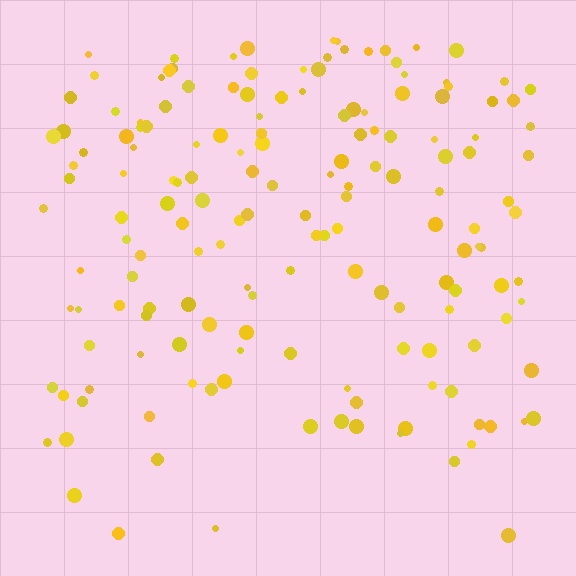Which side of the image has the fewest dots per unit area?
The bottom.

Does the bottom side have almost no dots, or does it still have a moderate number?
Still a moderate number, just noticeably fewer than the top.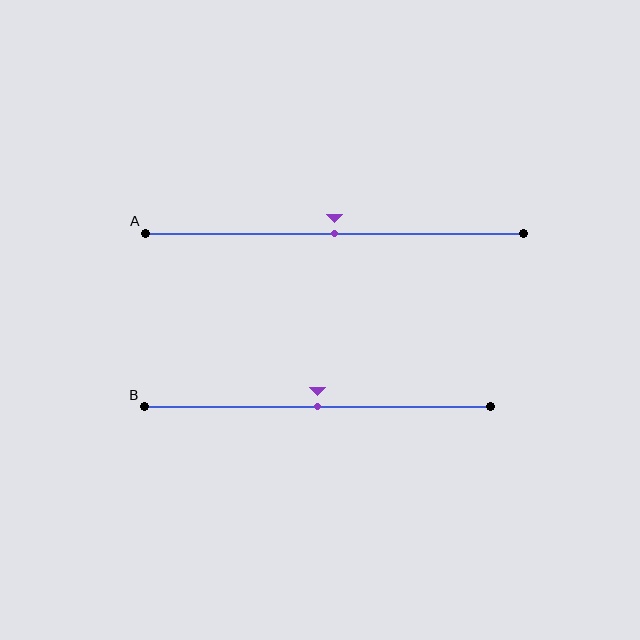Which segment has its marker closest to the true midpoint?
Segment A has its marker closest to the true midpoint.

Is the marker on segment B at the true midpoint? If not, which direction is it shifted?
Yes, the marker on segment B is at the true midpoint.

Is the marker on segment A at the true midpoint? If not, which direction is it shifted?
Yes, the marker on segment A is at the true midpoint.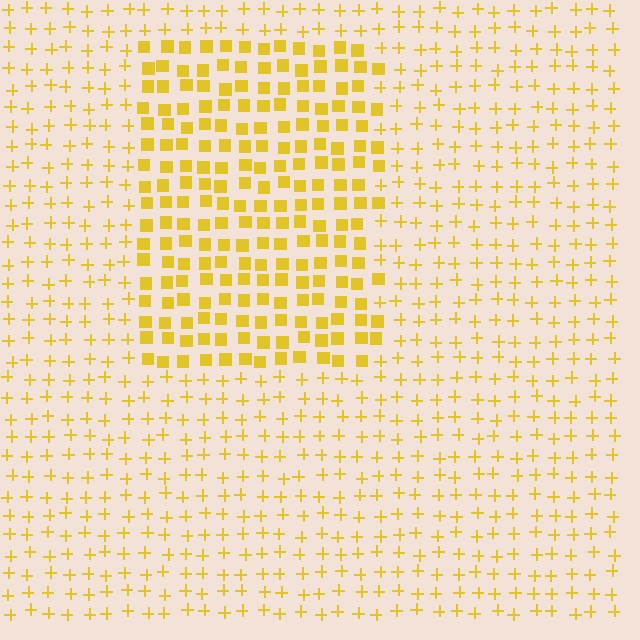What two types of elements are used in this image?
The image uses squares inside the rectangle region and plus signs outside it.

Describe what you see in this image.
The image is filled with small yellow elements arranged in a uniform grid. A rectangle-shaped region contains squares, while the surrounding area contains plus signs. The boundary is defined purely by the change in element shape.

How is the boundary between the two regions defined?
The boundary is defined by a change in element shape: squares inside vs. plus signs outside. All elements share the same color and spacing.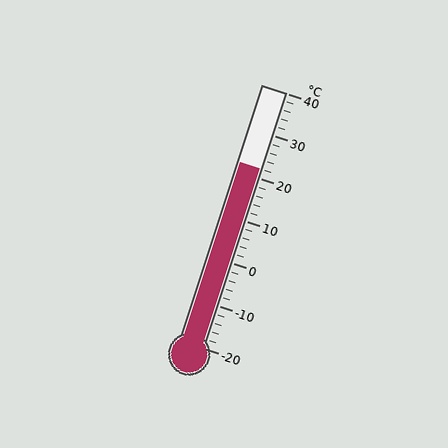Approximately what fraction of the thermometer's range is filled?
The thermometer is filled to approximately 70% of its range.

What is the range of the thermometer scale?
The thermometer scale ranges from -20°C to 40°C.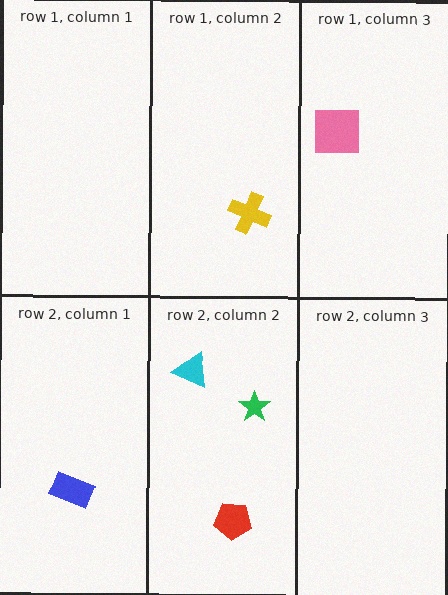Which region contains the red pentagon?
The row 2, column 2 region.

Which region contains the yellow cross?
The row 1, column 2 region.